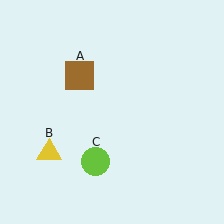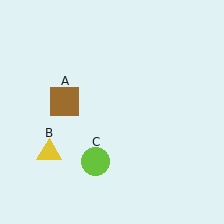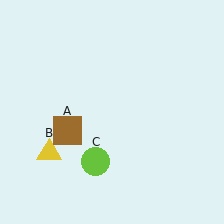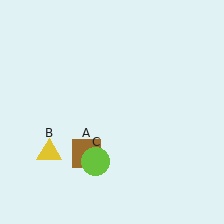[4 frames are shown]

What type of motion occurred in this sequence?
The brown square (object A) rotated counterclockwise around the center of the scene.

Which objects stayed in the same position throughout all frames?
Yellow triangle (object B) and lime circle (object C) remained stationary.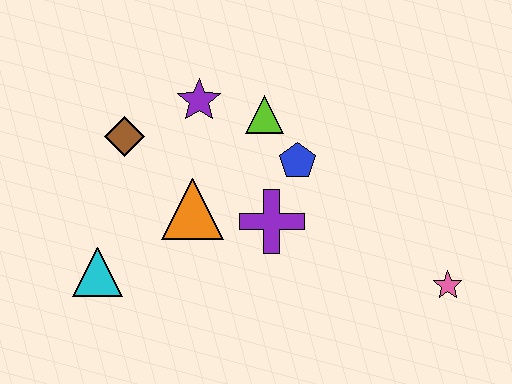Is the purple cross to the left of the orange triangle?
No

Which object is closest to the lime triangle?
The blue pentagon is closest to the lime triangle.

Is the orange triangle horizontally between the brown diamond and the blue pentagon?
Yes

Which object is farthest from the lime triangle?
The pink star is farthest from the lime triangle.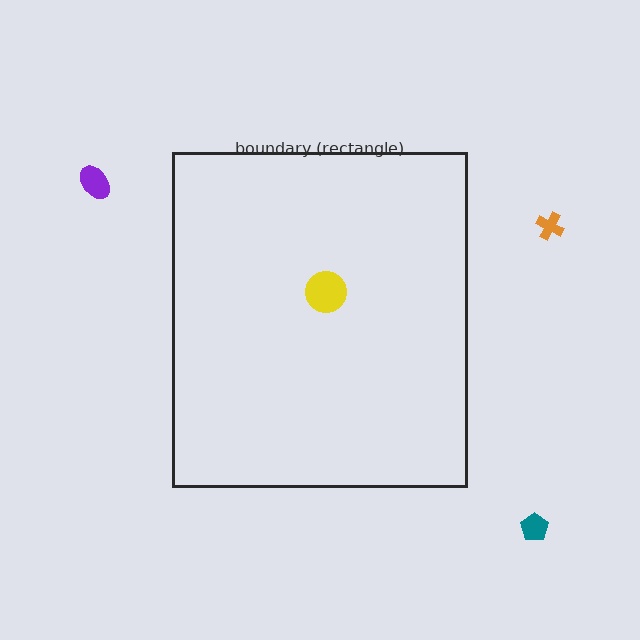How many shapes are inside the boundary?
1 inside, 3 outside.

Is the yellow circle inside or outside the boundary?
Inside.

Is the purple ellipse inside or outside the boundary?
Outside.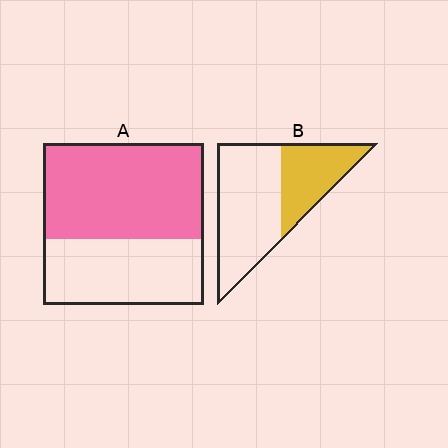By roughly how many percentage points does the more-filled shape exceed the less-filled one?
By roughly 25 percentage points (A over B).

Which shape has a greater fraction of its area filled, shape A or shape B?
Shape A.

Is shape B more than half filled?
No.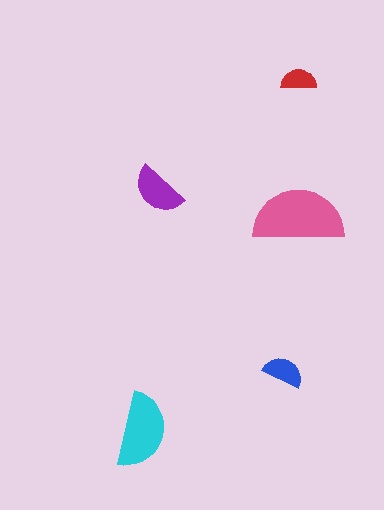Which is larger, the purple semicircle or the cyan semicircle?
The cyan one.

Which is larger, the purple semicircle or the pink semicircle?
The pink one.